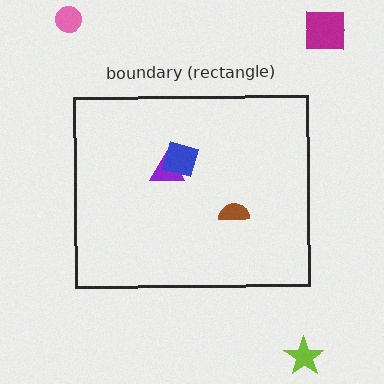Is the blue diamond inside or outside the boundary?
Inside.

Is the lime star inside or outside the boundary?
Outside.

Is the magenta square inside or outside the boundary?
Outside.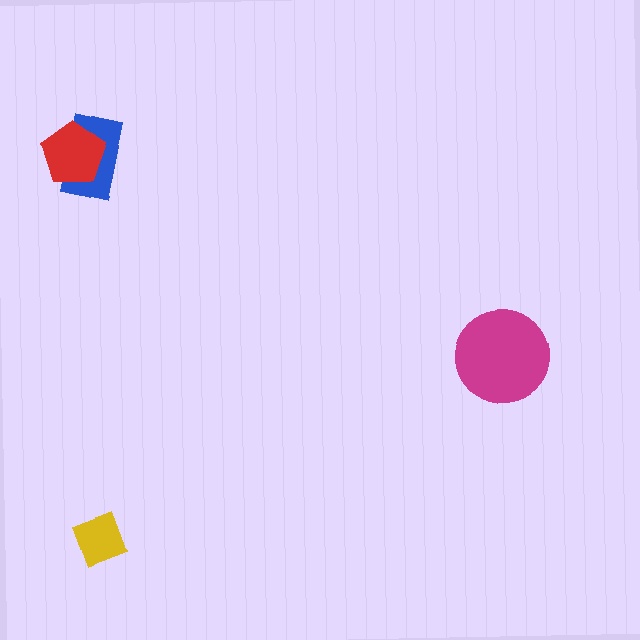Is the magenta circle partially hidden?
No, no other shape covers it.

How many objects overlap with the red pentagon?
1 object overlaps with the red pentagon.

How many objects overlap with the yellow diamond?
0 objects overlap with the yellow diamond.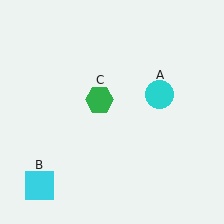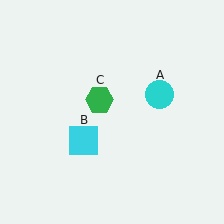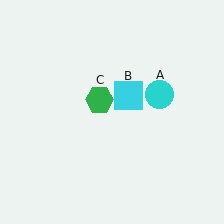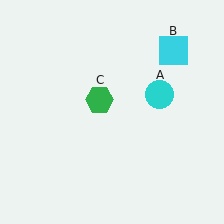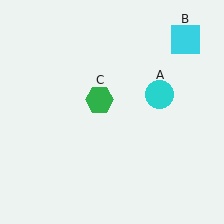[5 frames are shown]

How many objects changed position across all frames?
1 object changed position: cyan square (object B).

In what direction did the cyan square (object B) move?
The cyan square (object B) moved up and to the right.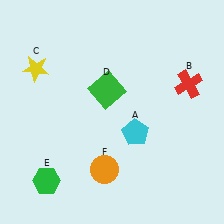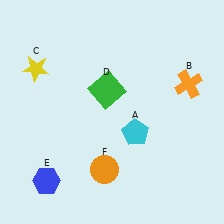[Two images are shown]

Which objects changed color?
B changed from red to orange. E changed from green to blue.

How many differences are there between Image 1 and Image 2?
There are 2 differences between the two images.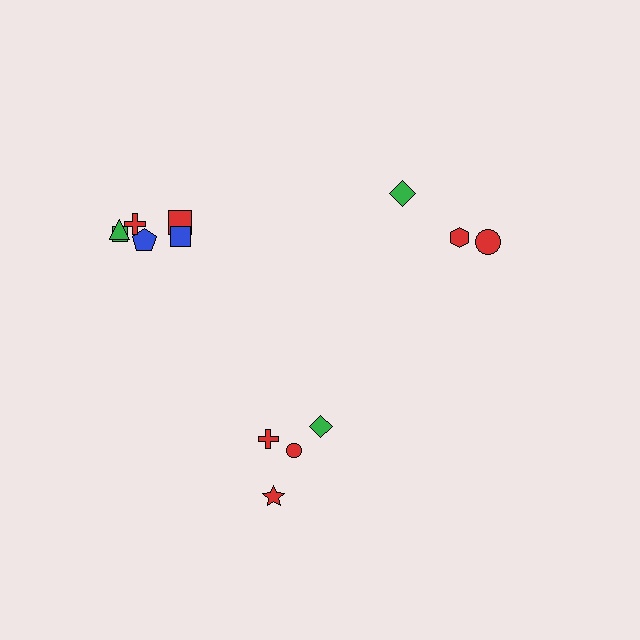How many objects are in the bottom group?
There are 4 objects.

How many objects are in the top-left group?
There are 6 objects.